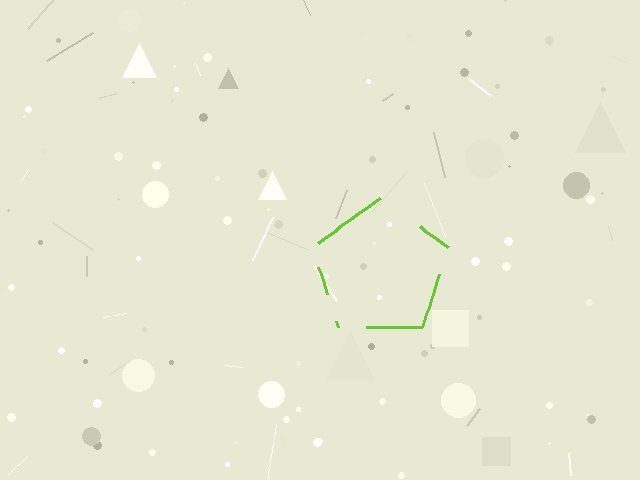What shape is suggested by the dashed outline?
The dashed outline suggests a pentagon.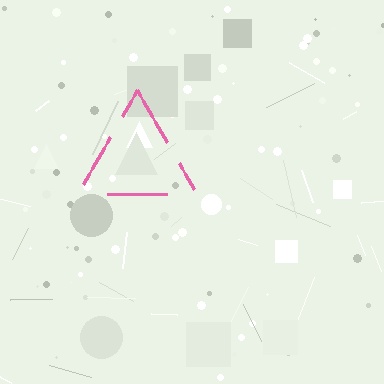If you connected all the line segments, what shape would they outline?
They would outline a triangle.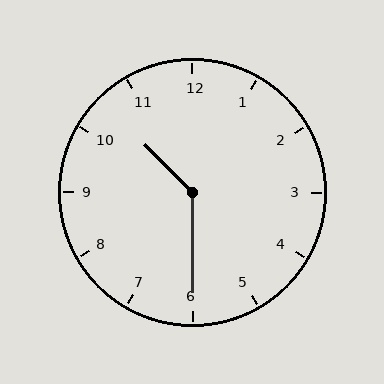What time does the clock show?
10:30.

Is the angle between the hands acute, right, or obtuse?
It is obtuse.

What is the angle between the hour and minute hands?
Approximately 135 degrees.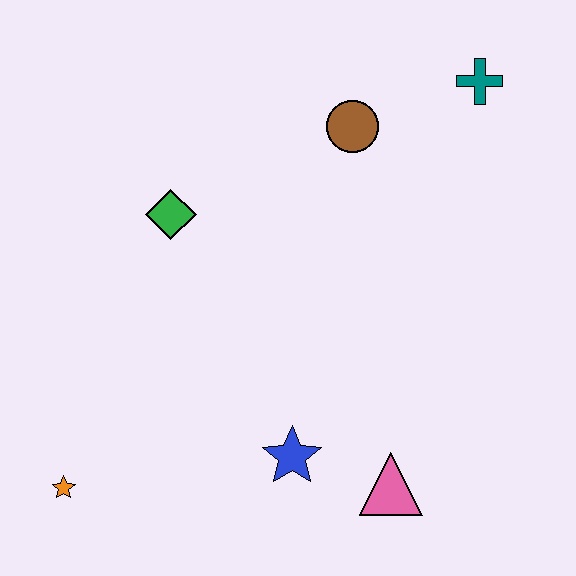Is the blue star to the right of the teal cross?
No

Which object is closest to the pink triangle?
The blue star is closest to the pink triangle.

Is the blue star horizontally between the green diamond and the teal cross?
Yes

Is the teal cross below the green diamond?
No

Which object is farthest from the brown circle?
The orange star is farthest from the brown circle.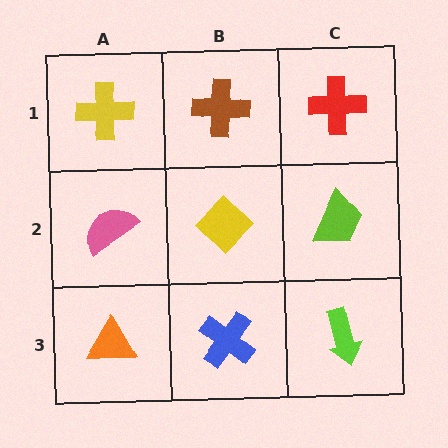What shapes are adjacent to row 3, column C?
A lime trapezoid (row 2, column C), a blue cross (row 3, column B).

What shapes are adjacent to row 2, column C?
A red cross (row 1, column C), a lime arrow (row 3, column C), a yellow diamond (row 2, column B).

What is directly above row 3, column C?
A lime trapezoid.